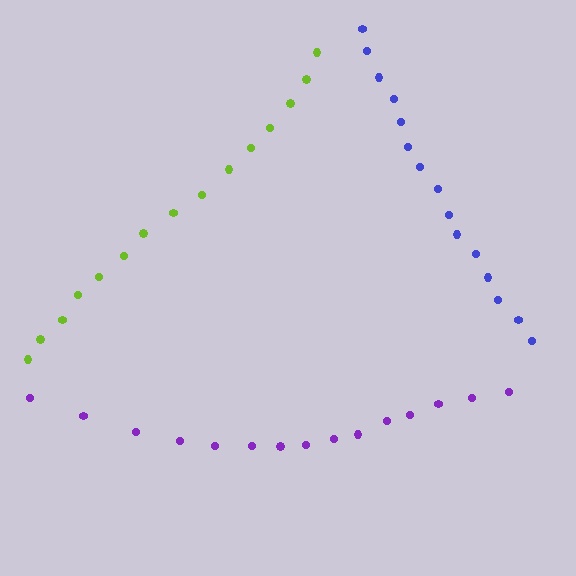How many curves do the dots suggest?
There are 3 distinct paths.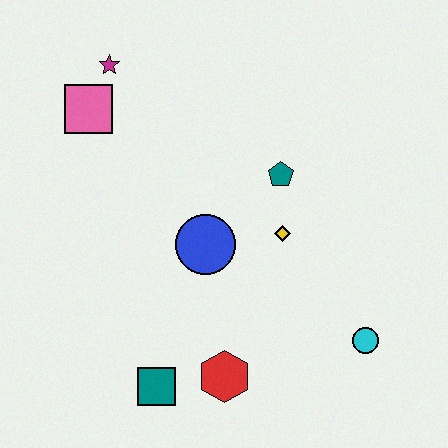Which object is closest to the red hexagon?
The teal square is closest to the red hexagon.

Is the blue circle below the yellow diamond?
Yes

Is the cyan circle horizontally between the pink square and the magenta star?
No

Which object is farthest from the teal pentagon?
The teal square is farthest from the teal pentagon.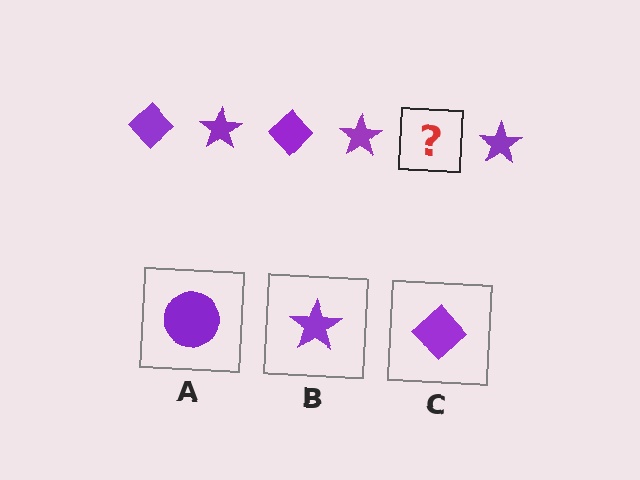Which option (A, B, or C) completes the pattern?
C.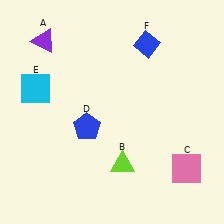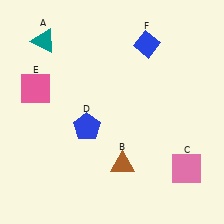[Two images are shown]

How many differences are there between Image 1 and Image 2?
There are 3 differences between the two images.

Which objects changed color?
A changed from purple to teal. B changed from lime to brown. E changed from cyan to pink.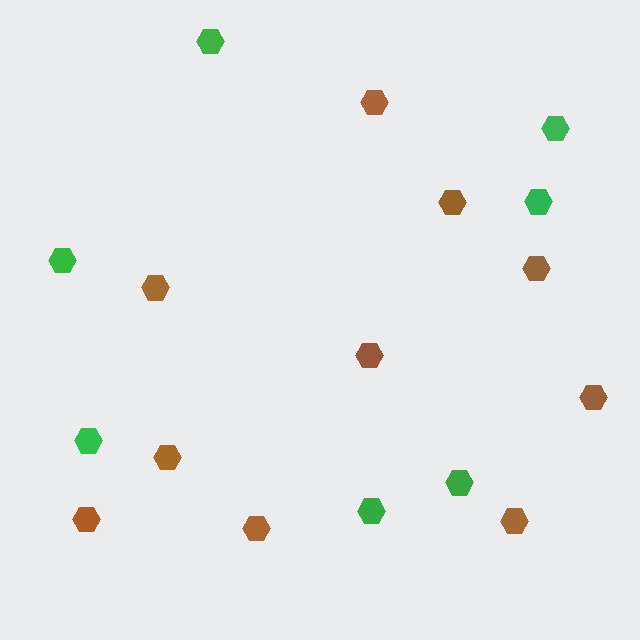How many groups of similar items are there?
There are 2 groups: one group of brown hexagons (10) and one group of green hexagons (7).